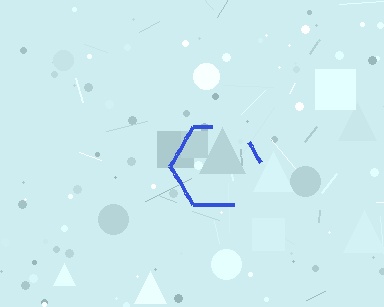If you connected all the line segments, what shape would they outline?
They would outline a hexagon.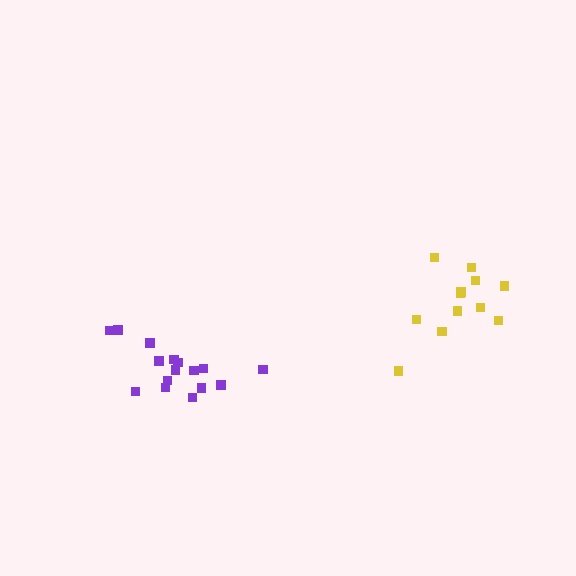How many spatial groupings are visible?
There are 2 spatial groupings.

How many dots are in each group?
Group 1: 17 dots, Group 2: 12 dots (29 total).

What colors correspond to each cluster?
The clusters are colored: purple, yellow.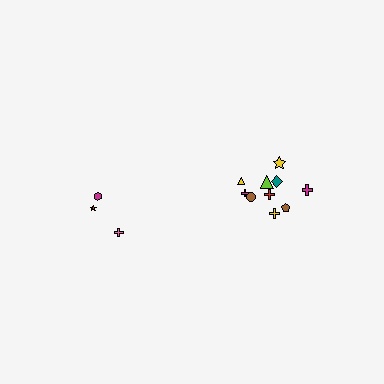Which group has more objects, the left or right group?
The right group.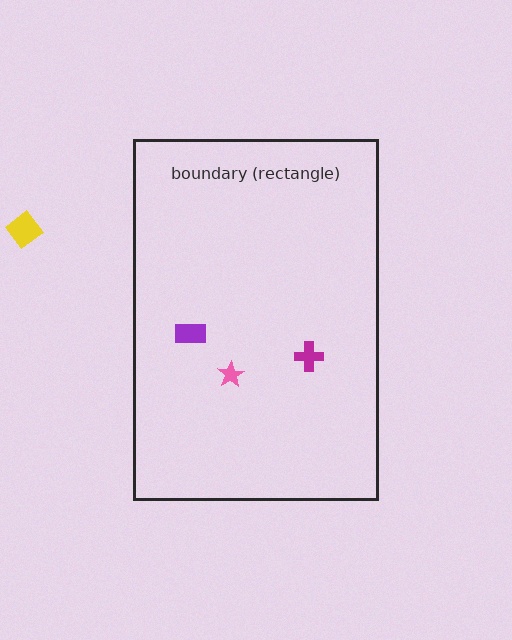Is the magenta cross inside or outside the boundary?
Inside.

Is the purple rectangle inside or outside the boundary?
Inside.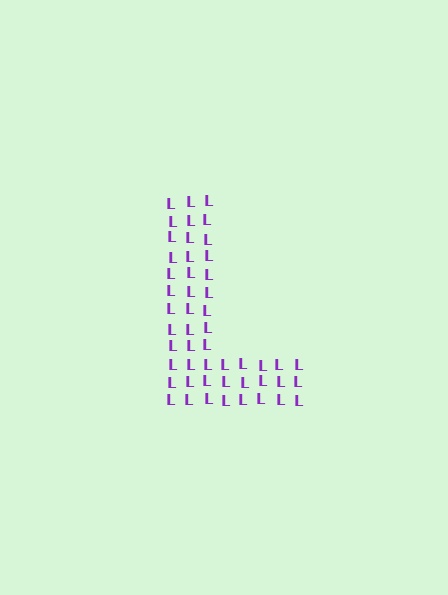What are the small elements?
The small elements are letter L's.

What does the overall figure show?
The overall figure shows the letter L.